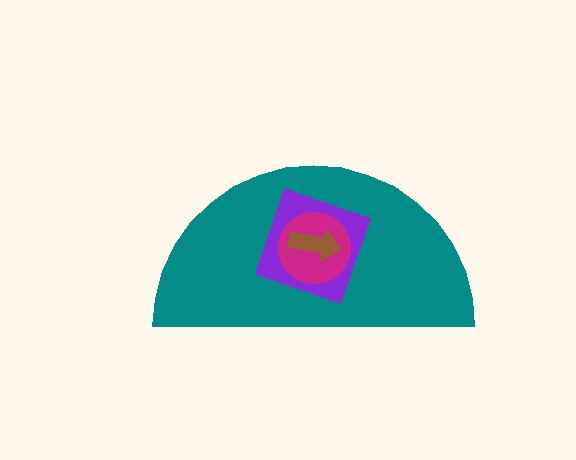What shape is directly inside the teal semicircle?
The purple diamond.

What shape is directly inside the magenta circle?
The brown arrow.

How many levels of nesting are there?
4.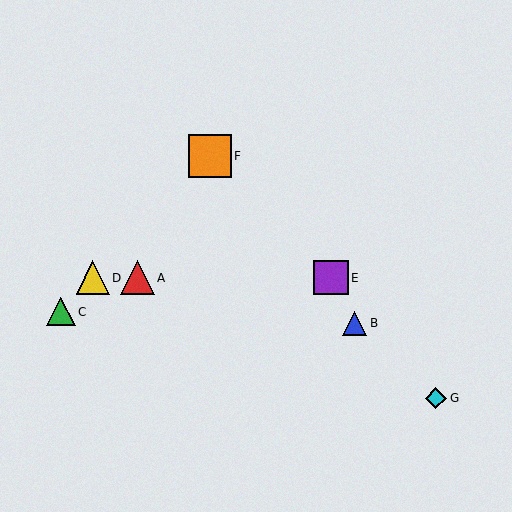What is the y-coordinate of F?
Object F is at y≈156.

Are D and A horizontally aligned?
Yes, both are at y≈278.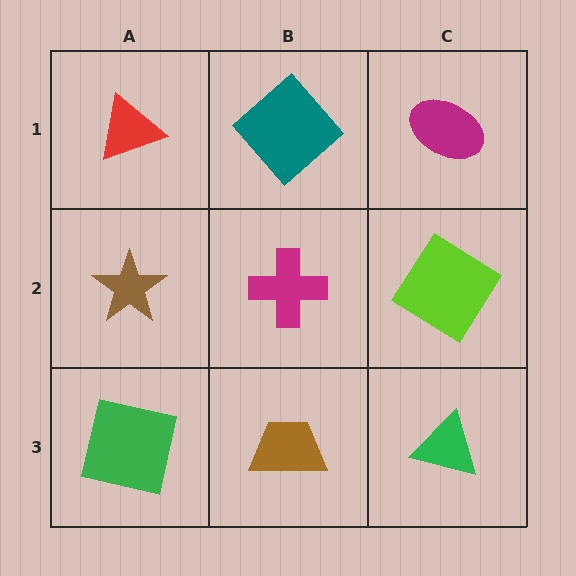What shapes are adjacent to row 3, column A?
A brown star (row 2, column A), a brown trapezoid (row 3, column B).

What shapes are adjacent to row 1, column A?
A brown star (row 2, column A), a teal diamond (row 1, column B).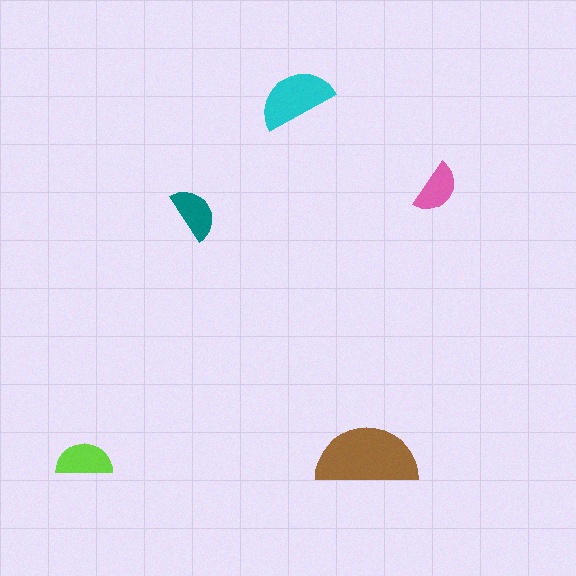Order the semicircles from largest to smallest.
the brown one, the cyan one, the lime one, the teal one, the pink one.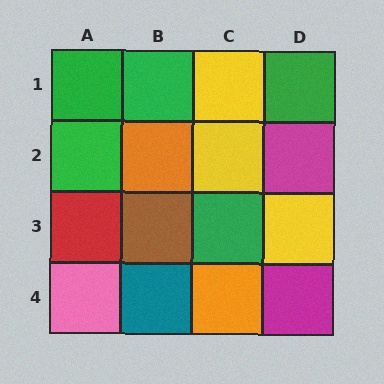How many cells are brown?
1 cell is brown.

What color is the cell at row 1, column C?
Yellow.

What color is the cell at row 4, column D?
Magenta.